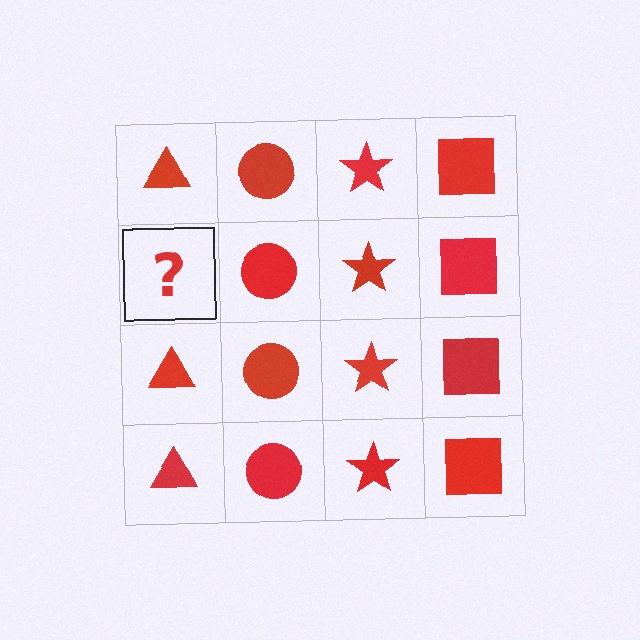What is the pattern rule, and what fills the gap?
The rule is that each column has a consistent shape. The gap should be filled with a red triangle.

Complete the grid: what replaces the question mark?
The question mark should be replaced with a red triangle.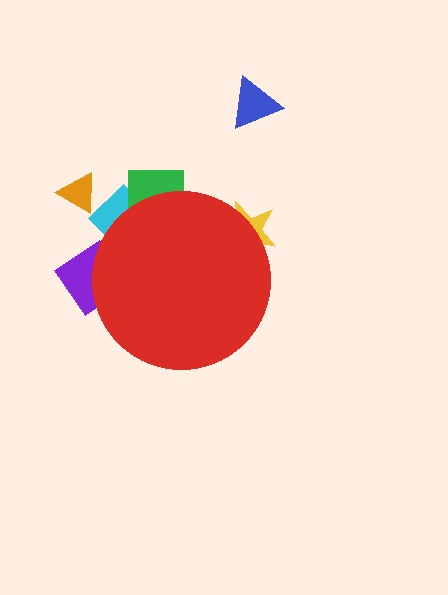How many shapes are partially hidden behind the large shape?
4 shapes are partially hidden.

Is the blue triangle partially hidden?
No, the blue triangle is fully visible.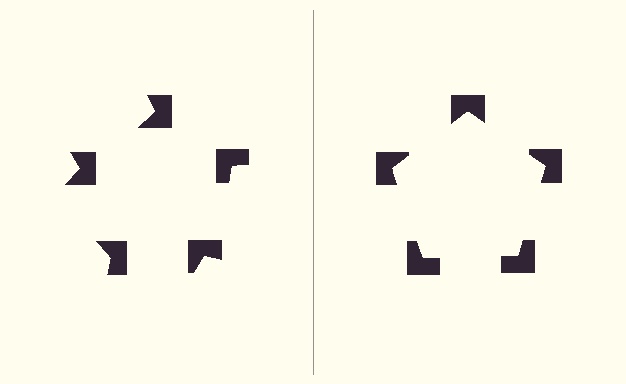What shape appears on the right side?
An illusory pentagon.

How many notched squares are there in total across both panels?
10 — 5 on each side.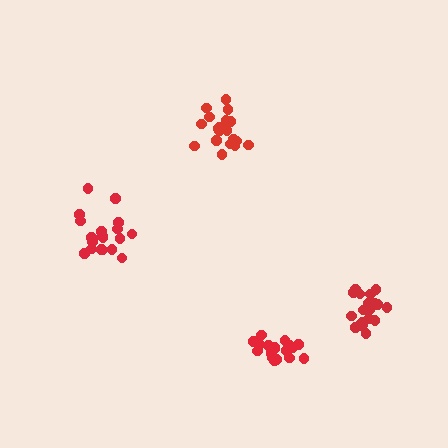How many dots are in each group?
Group 1: 19 dots, Group 2: 20 dots, Group 3: 20 dots, Group 4: 20 dots (79 total).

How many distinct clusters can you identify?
There are 4 distinct clusters.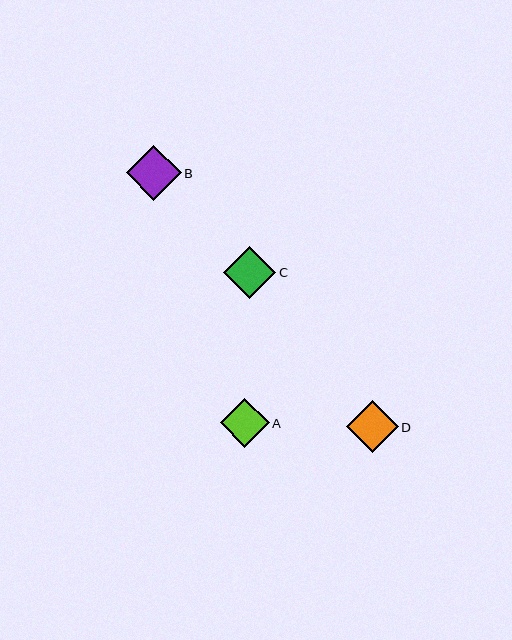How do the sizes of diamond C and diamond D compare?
Diamond C and diamond D are approximately the same size.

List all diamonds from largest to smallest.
From largest to smallest: B, C, D, A.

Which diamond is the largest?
Diamond B is the largest with a size of approximately 55 pixels.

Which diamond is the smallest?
Diamond A is the smallest with a size of approximately 49 pixels.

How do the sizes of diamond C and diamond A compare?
Diamond C and diamond A are approximately the same size.